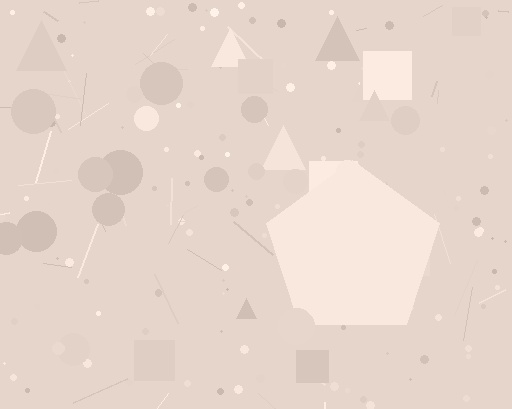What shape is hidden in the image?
A pentagon is hidden in the image.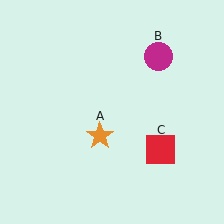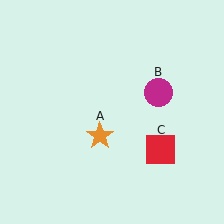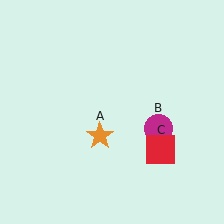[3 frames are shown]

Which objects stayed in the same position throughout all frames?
Orange star (object A) and red square (object C) remained stationary.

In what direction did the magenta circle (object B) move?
The magenta circle (object B) moved down.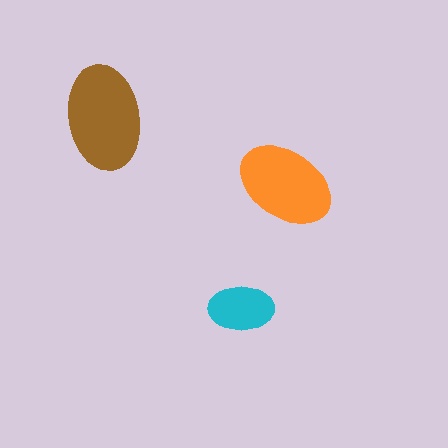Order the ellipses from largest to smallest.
the brown one, the orange one, the cyan one.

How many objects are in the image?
There are 3 objects in the image.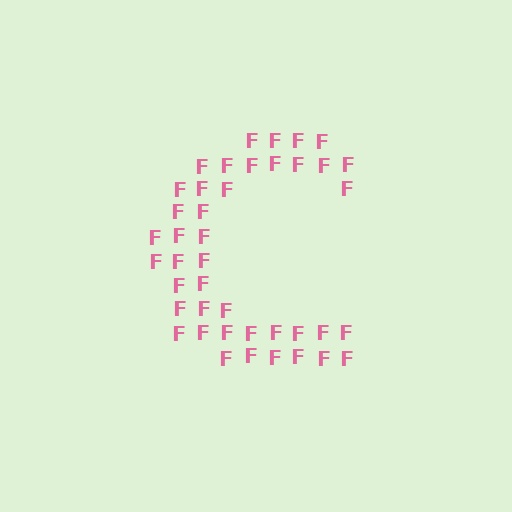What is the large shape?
The large shape is the letter C.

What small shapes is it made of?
It is made of small letter F's.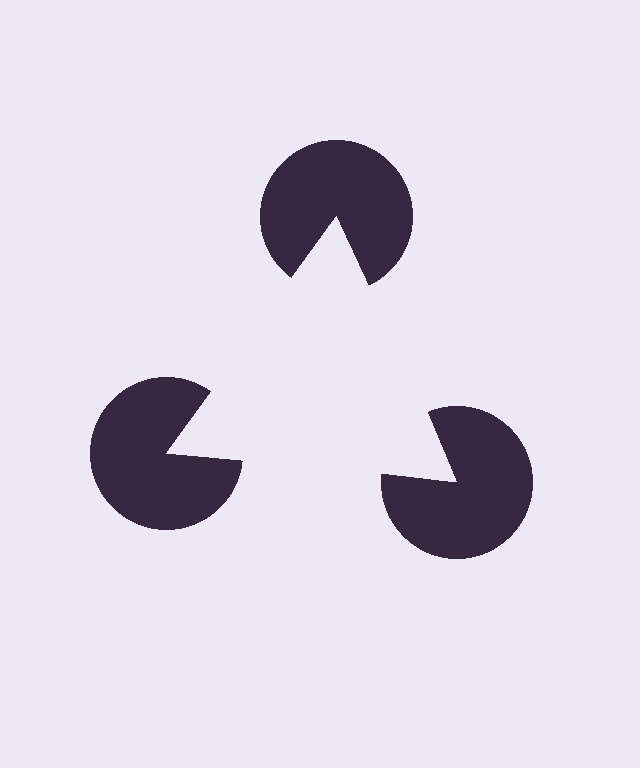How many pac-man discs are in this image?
There are 3 — one at each vertex of the illusory triangle.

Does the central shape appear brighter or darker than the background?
It typically appears slightly brighter than the background, even though no actual brightness change is drawn.